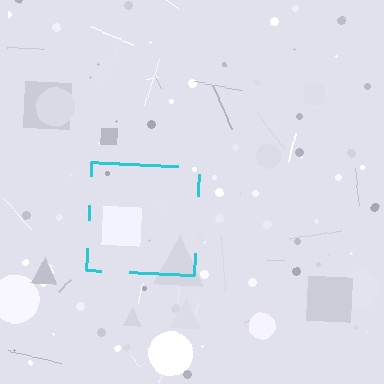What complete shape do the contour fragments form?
The contour fragments form a square.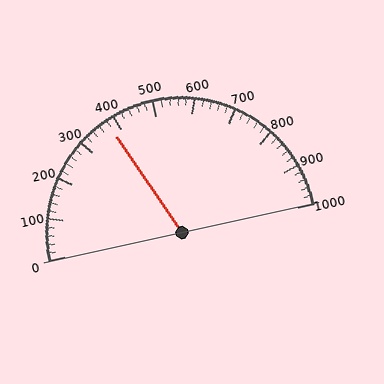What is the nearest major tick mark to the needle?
The nearest major tick mark is 400.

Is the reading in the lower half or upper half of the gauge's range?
The reading is in the lower half of the range (0 to 1000).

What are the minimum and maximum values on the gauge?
The gauge ranges from 0 to 1000.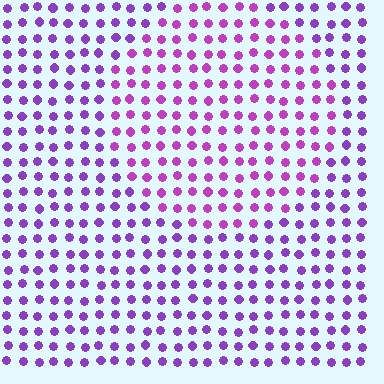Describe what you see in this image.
The image is filled with small purple elements in a uniform arrangement. A circle-shaped region is visible where the elements are tinted to a slightly different hue, forming a subtle color boundary.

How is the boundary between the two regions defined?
The boundary is defined purely by a slight shift in hue (about 24 degrees). Spacing, size, and orientation are identical on both sides.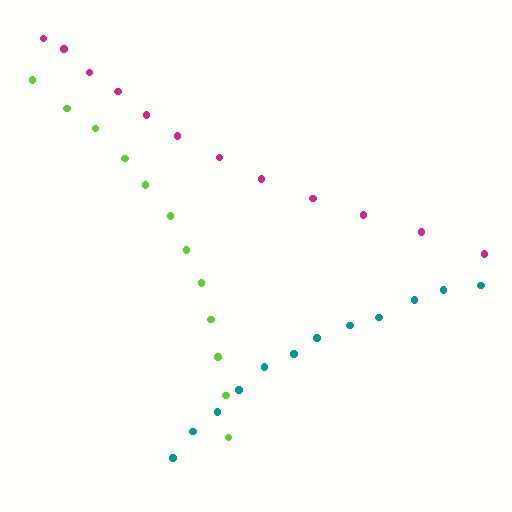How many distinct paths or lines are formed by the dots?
There are 3 distinct paths.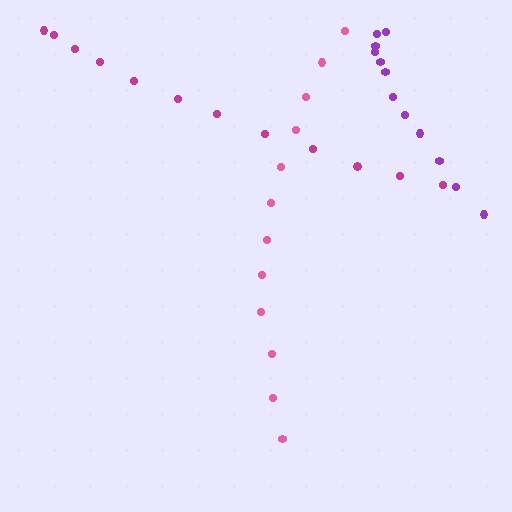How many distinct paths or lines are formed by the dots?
There are 3 distinct paths.